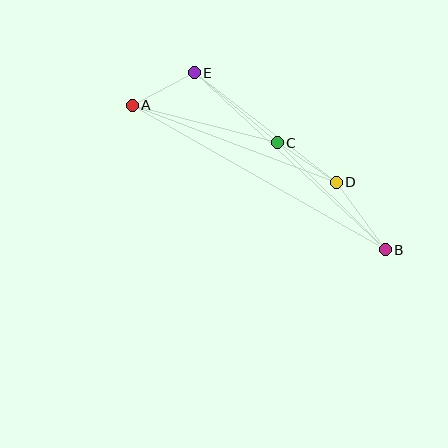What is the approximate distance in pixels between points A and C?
The distance between A and C is approximately 150 pixels.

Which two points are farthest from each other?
Points A and B are farthest from each other.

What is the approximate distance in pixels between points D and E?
The distance between D and E is approximately 179 pixels.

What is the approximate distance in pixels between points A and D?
The distance between A and D is approximately 218 pixels.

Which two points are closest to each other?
Points A and E are closest to each other.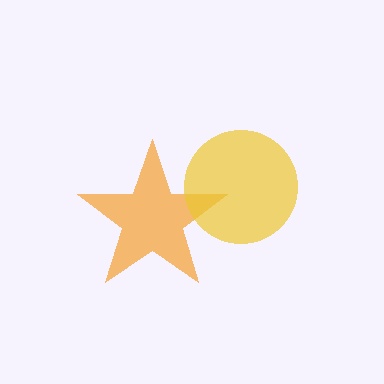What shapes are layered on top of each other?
The layered shapes are: an orange star, a yellow circle.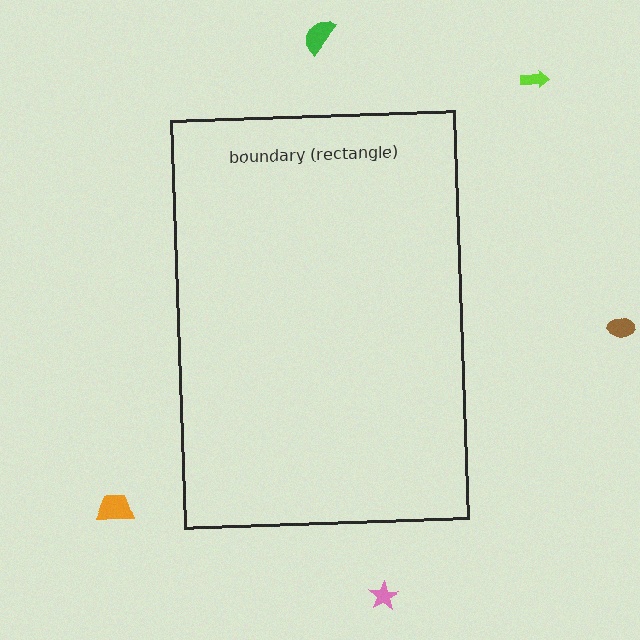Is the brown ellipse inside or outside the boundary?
Outside.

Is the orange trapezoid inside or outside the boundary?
Outside.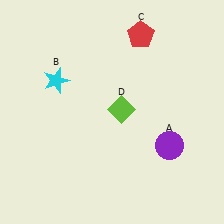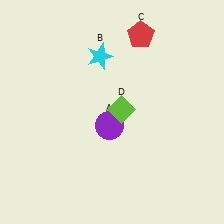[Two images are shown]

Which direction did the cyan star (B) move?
The cyan star (B) moved right.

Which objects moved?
The objects that moved are: the purple circle (A), the cyan star (B).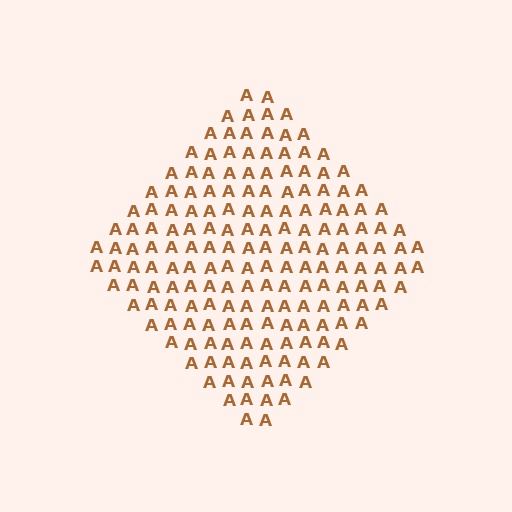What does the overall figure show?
The overall figure shows a diamond.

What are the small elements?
The small elements are letter A's.